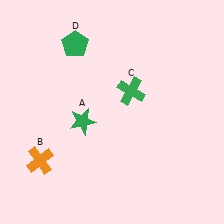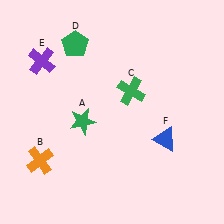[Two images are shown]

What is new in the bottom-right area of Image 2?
A blue triangle (F) was added in the bottom-right area of Image 2.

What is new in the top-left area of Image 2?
A purple cross (E) was added in the top-left area of Image 2.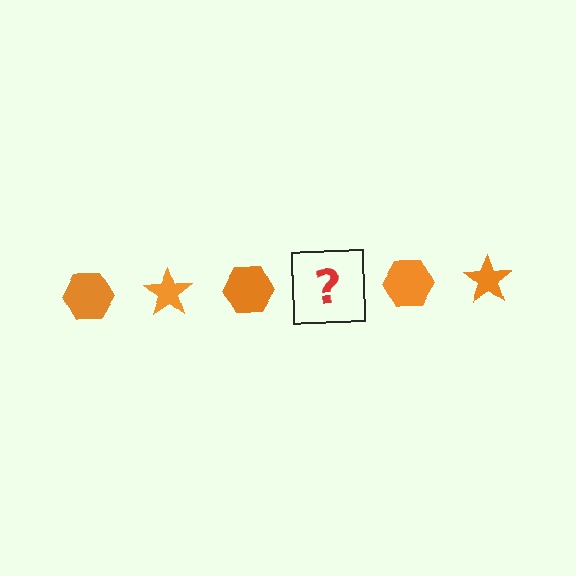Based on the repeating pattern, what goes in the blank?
The blank should be an orange star.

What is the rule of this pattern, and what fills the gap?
The rule is that the pattern cycles through hexagon, star shapes in orange. The gap should be filled with an orange star.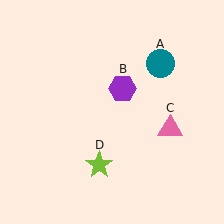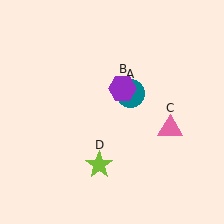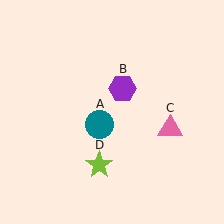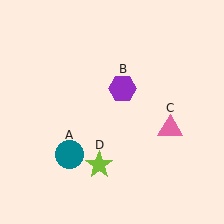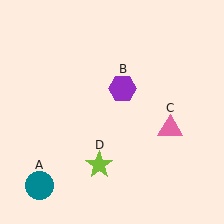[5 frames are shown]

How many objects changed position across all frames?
1 object changed position: teal circle (object A).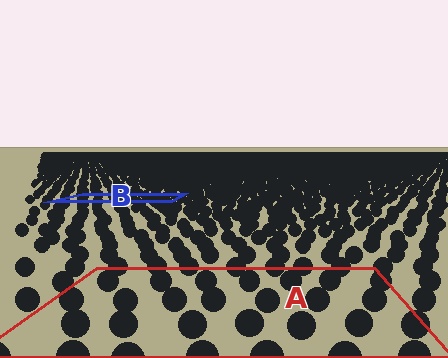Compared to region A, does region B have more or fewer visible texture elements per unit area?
Region B has more texture elements per unit area — they are packed more densely because it is farther away.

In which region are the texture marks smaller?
The texture marks are smaller in region B, because it is farther away.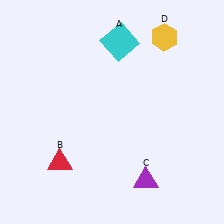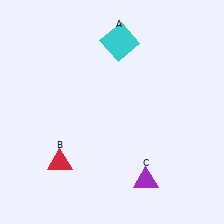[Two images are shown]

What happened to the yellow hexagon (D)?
The yellow hexagon (D) was removed in Image 2. It was in the top-right area of Image 1.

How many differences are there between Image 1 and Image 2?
There is 1 difference between the two images.